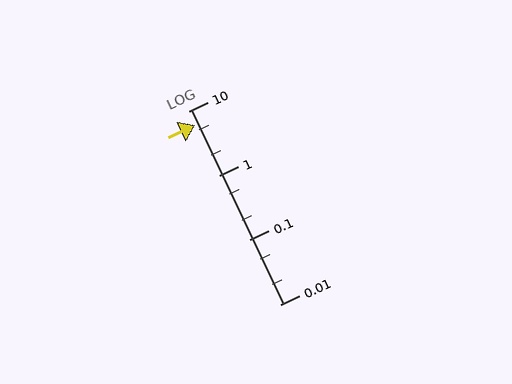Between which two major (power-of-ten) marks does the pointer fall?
The pointer is between 1 and 10.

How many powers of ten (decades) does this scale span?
The scale spans 3 decades, from 0.01 to 10.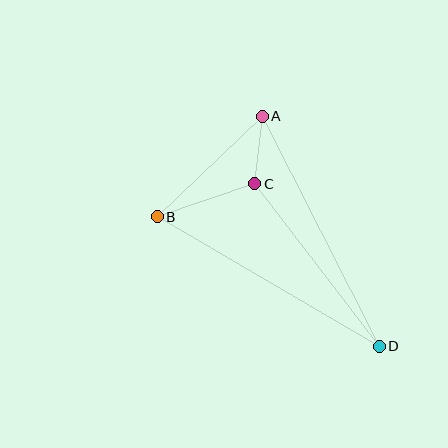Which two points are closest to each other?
Points A and C are closest to each other.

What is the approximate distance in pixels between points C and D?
The distance between C and D is approximately 205 pixels.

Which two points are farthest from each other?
Points A and D are farthest from each other.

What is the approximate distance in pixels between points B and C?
The distance between B and C is approximately 103 pixels.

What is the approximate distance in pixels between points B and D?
The distance between B and D is approximately 257 pixels.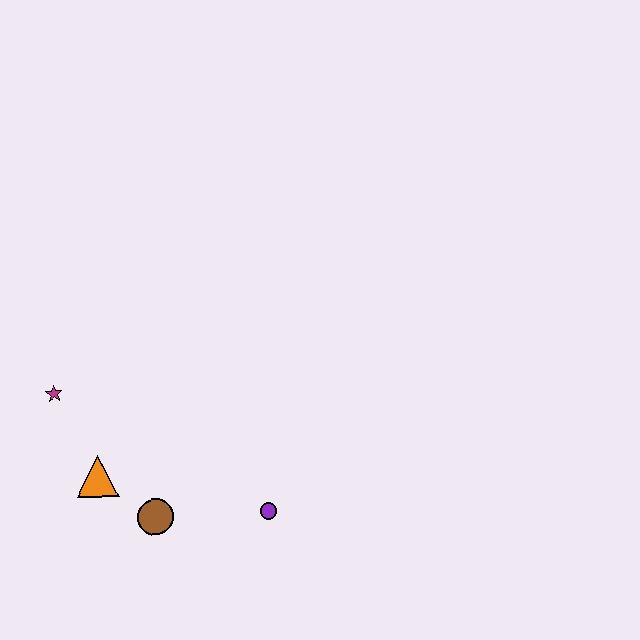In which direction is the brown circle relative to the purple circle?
The brown circle is to the left of the purple circle.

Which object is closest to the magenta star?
The orange triangle is closest to the magenta star.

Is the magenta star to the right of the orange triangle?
No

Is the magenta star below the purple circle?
No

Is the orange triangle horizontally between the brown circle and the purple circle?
No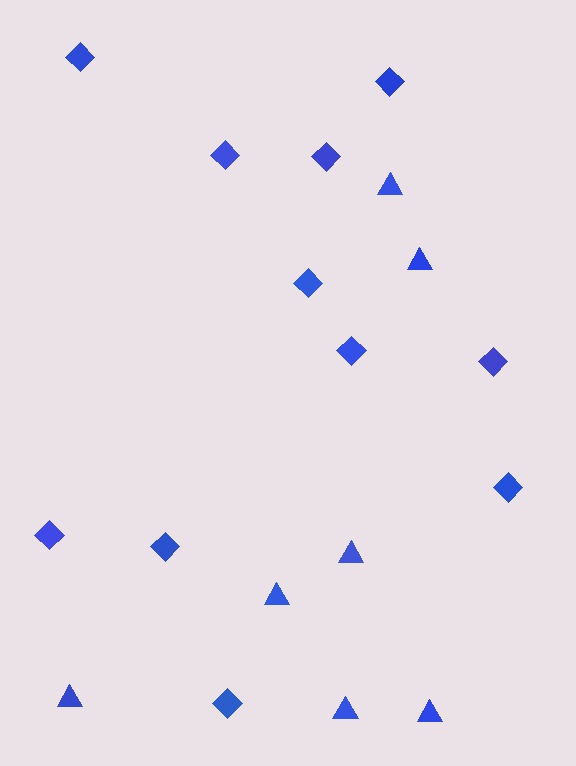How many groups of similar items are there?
There are 2 groups: one group of diamonds (11) and one group of triangles (7).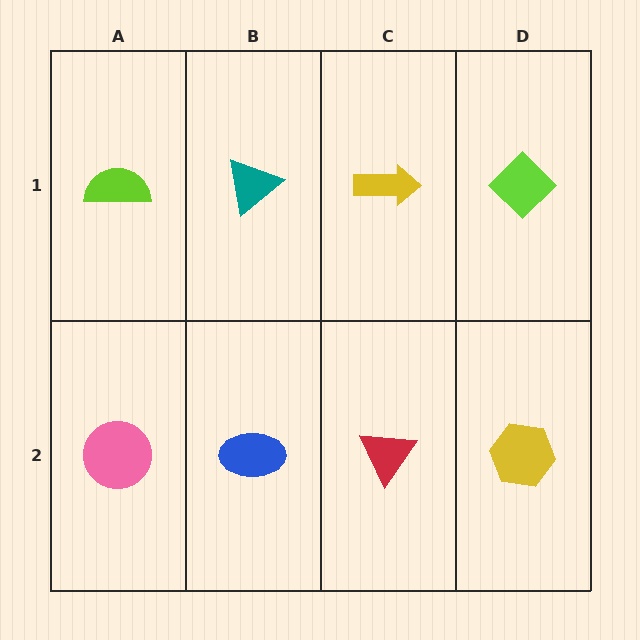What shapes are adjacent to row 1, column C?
A red triangle (row 2, column C), a teal triangle (row 1, column B), a lime diamond (row 1, column D).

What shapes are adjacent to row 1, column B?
A blue ellipse (row 2, column B), a lime semicircle (row 1, column A), a yellow arrow (row 1, column C).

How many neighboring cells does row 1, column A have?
2.